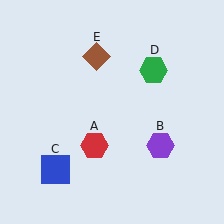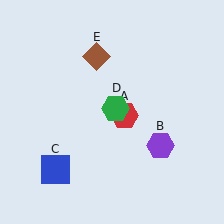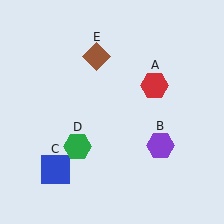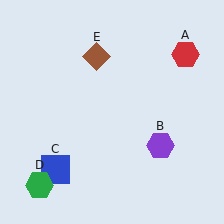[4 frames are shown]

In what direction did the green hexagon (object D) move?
The green hexagon (object D) moved down and to the left.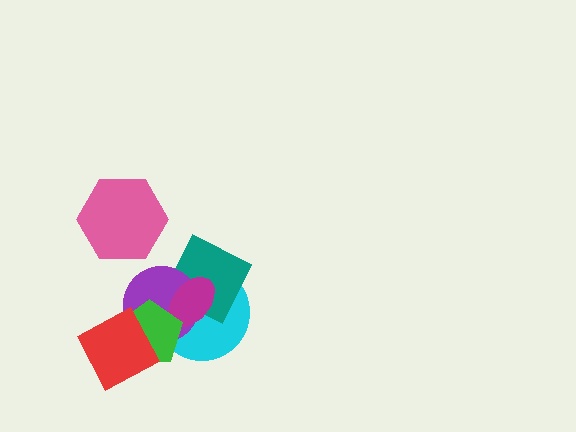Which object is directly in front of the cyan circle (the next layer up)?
The teal diamond is directly in front of the cyan circle.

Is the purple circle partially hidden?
Yes, it is partially covered by another shape.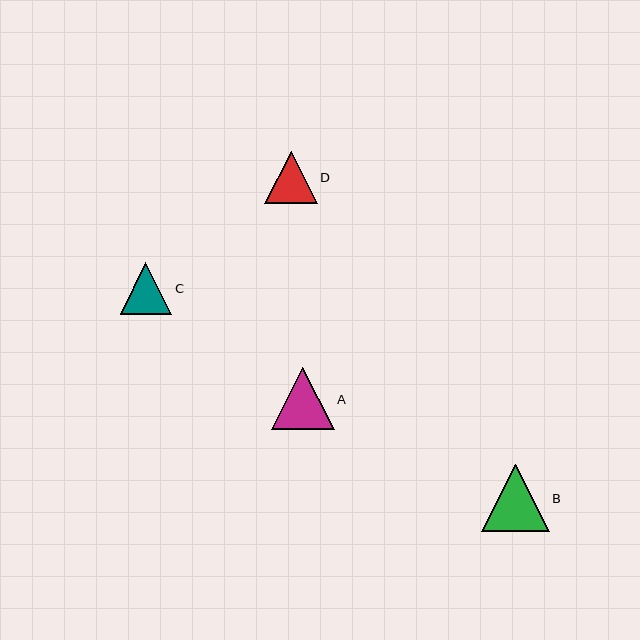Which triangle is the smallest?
Triangle C is the smallest with a size of approximately 51 pixels.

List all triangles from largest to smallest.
From largest to smallest: B, A, D, C.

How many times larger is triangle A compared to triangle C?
Triangle A is approximately 1.2 times the size of triangle C.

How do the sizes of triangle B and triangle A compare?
Triangle B and triangle A are approximately the same size.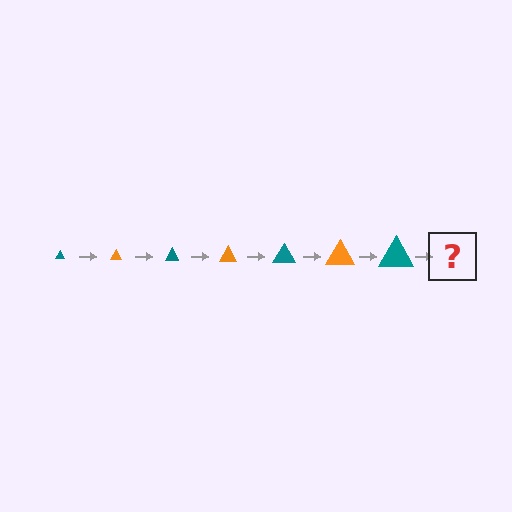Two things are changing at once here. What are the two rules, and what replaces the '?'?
The two rules are that the triangle grows larger each step and the color cycles through teal and orange. The '?' should be an orange triangle, larger than the previous one.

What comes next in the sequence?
The next element should be an orange triangle, larger than the previous one.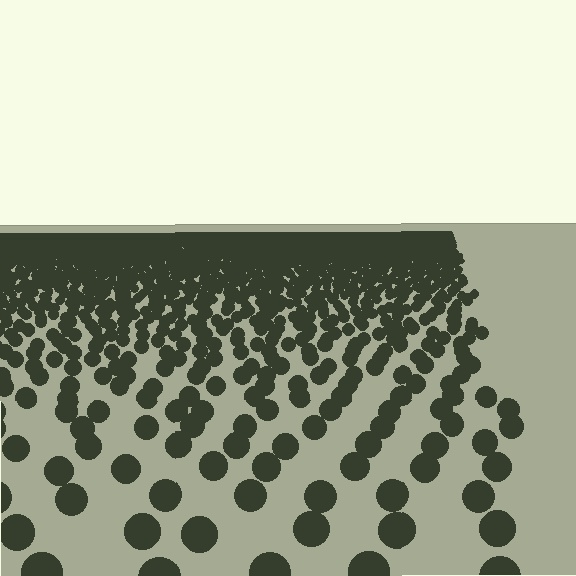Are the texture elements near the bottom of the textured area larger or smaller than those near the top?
Larger. Near the bottom, elements are closer to the viewer and appear at a bigger on-screen size.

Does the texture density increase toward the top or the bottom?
Density increases toward the top.